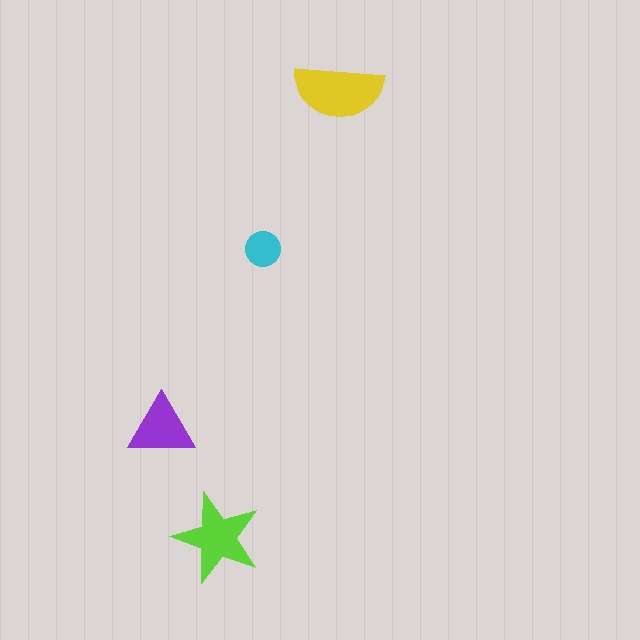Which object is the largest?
The yellow semicircle.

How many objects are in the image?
There are 4 objects in the image.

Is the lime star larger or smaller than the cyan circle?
Larger.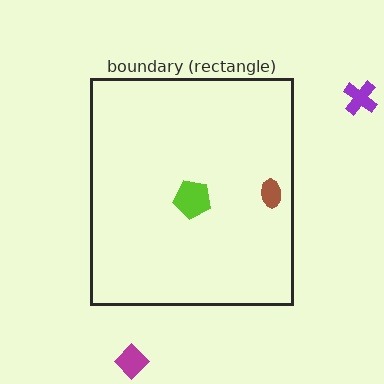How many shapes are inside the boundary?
2 inside, 2 outside.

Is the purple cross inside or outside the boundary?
Outside.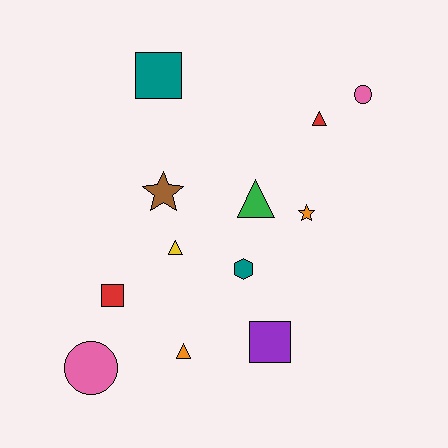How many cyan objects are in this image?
There are no cyan objects.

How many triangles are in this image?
There are 4 triangles.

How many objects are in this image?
There are 12 objects.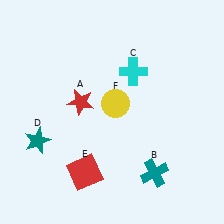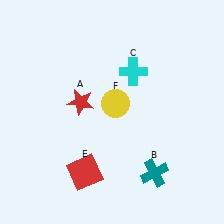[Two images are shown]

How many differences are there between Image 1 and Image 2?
There is 1 difference between the two images.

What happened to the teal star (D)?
The teal star (D) was removed in Image 2. It was in the bottom-left area of Image 1.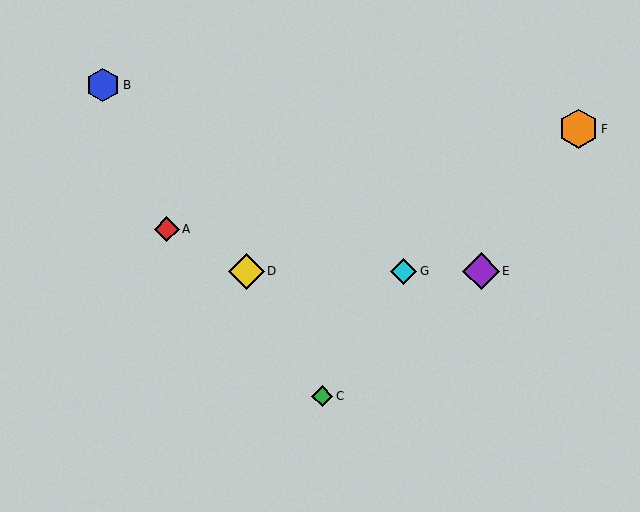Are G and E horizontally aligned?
Yes, both are at y≈271.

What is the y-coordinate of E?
Object E is at y≈271.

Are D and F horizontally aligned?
No, D is at y≈271 and F is at y≈129.